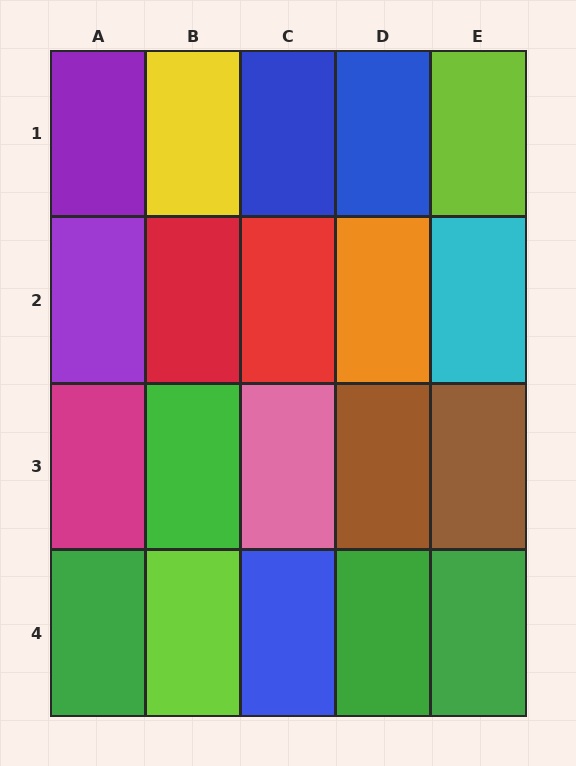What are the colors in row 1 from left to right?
Purple, yellow, blue, blue, lime.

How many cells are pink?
1 cell is pink.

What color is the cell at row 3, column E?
Brown.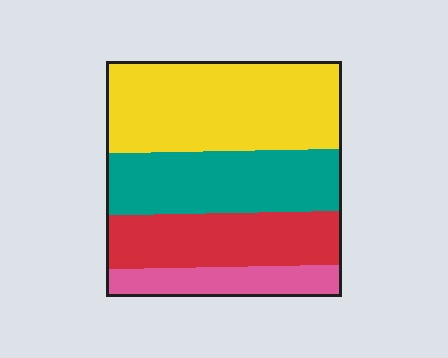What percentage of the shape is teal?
Teal takes up about one quarter (1/4) of the shape.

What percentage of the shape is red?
Red takes up about one quarter (1/4) of the shape.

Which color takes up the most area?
Yellow, at roughly 40%.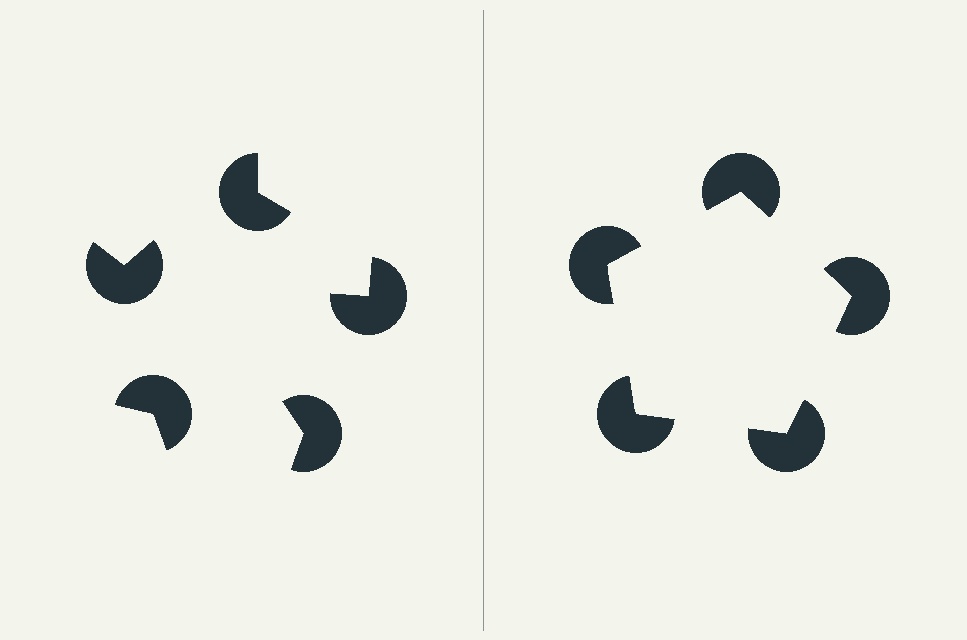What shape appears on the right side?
An illusory pentagon.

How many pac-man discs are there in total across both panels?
10 — 5 on each side.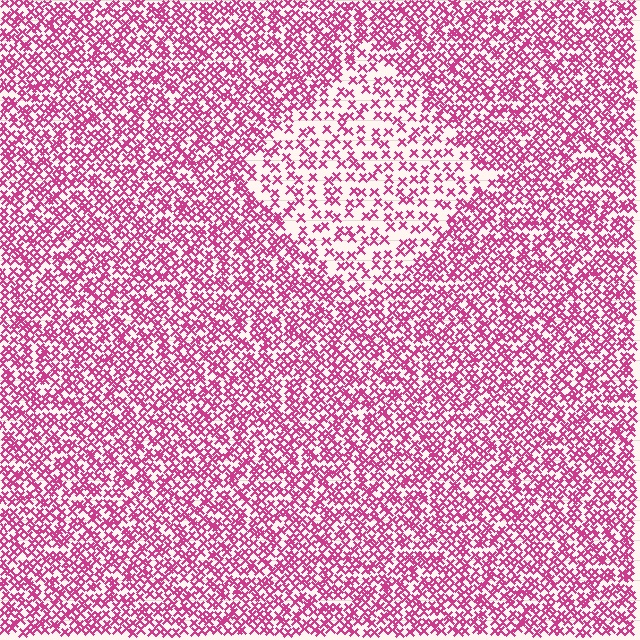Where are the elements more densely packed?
The elements are more densely packed outside the diamond boundary.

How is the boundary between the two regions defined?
The boundary is defined by a change in element density (approximately 2.1x ratio). All elements are the same color, size, and shape.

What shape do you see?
I see a diamond.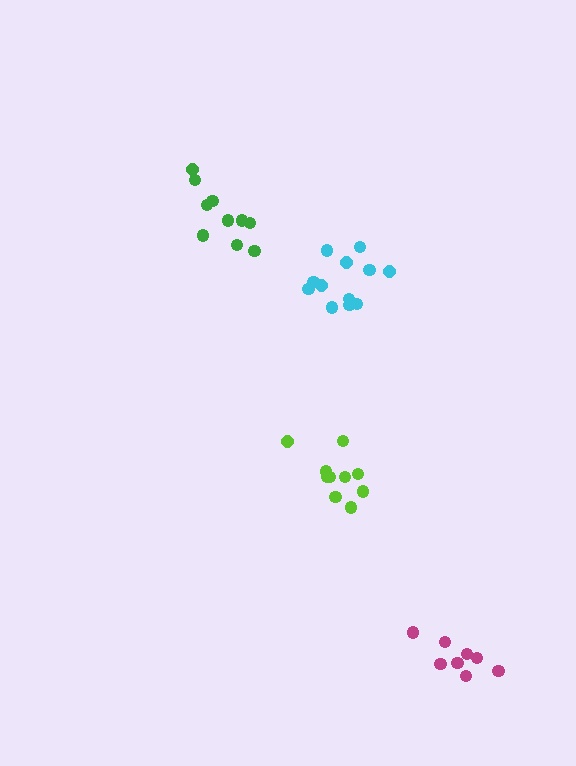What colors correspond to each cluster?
The clusters are colored: magenta, cyan, lime, green.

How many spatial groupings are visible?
There are 4 spatial groupings.